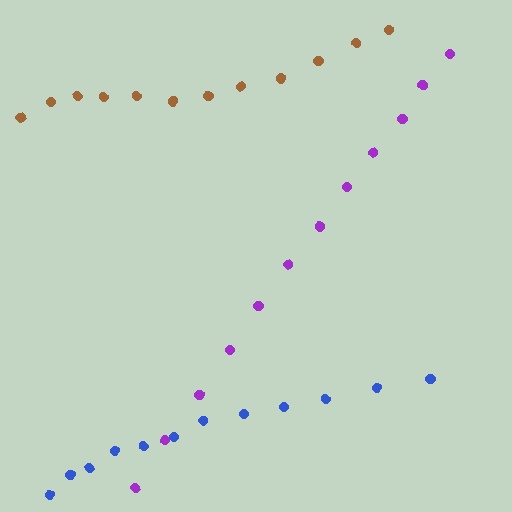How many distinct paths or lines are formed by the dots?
There are 3 distinct paths.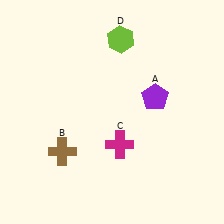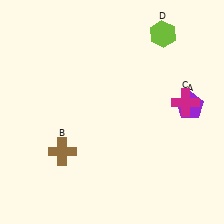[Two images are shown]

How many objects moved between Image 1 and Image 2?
3 objects moved between the two images.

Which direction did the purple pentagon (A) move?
The purple pentagon (A) moved right.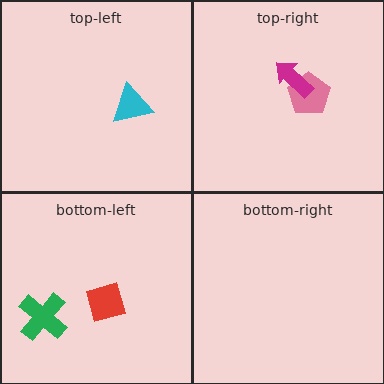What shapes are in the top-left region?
The cyan triangle.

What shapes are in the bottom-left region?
The red diamond, the green cross.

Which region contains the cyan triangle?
The top-left region.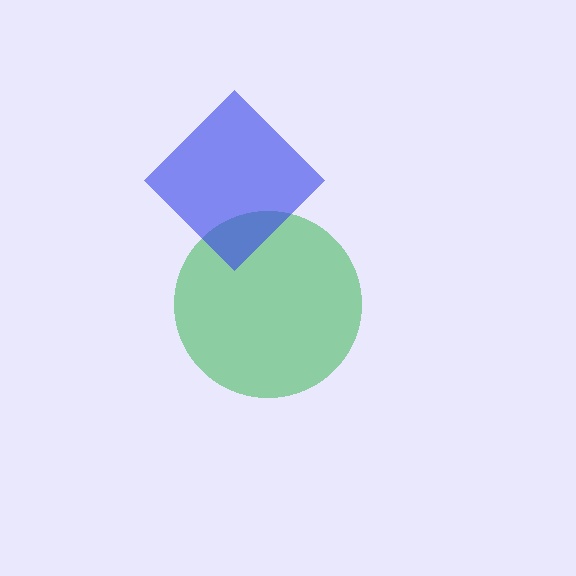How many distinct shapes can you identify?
There are 2 distinct shapes: a green circle, a blue diamond.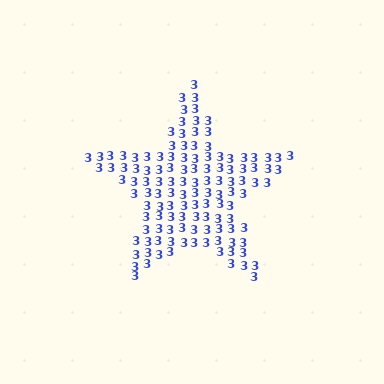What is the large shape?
The large shape is a star.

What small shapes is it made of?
It is made of small digit 3's.